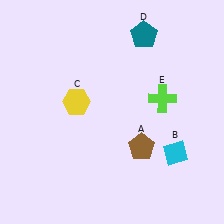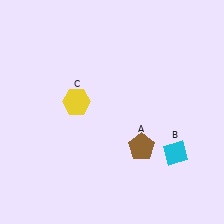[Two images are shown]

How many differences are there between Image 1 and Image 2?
There are 2 differences between the two images.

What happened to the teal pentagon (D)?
The teal pentagon (D) was removed in Image 2. It was in the top-right area of Image 1.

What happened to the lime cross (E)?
The lime cross (E) was removed in Image 2. It was in the top-right area of Image 1.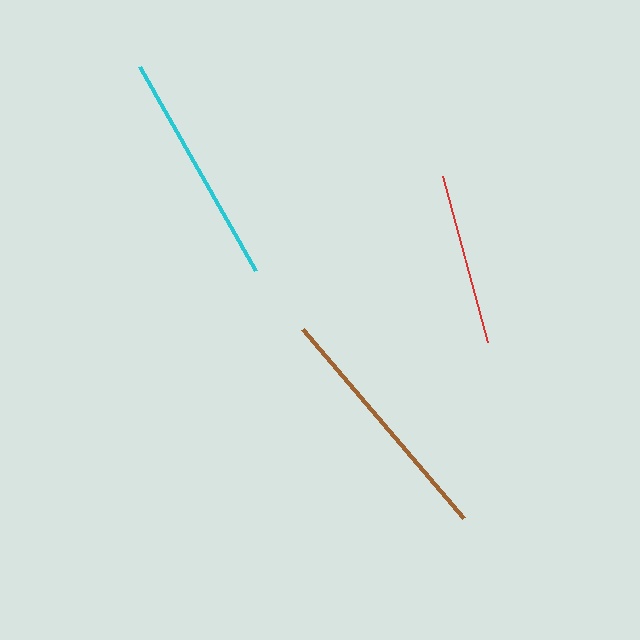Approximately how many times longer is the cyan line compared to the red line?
The cyan line is approximately 1.4 times the length of the red line.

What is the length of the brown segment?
The brown segment is approximately 248 pixels long.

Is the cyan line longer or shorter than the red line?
The cyan line is longer than the red line.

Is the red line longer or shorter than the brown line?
The brown line is longer than the red line.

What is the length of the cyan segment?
The cyan segment is approximately 235 pixels long.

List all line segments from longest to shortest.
From longest to shortest: brown, cyan, red.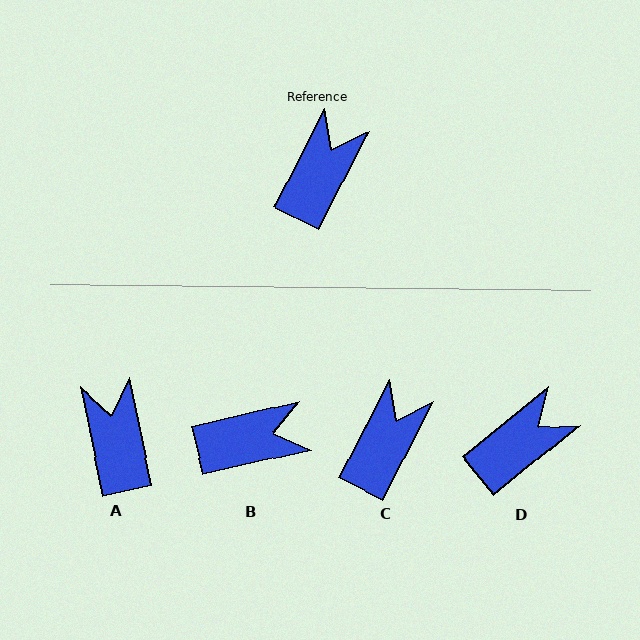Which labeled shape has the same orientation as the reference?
C.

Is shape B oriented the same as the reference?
No, it is off by about 50 degrees.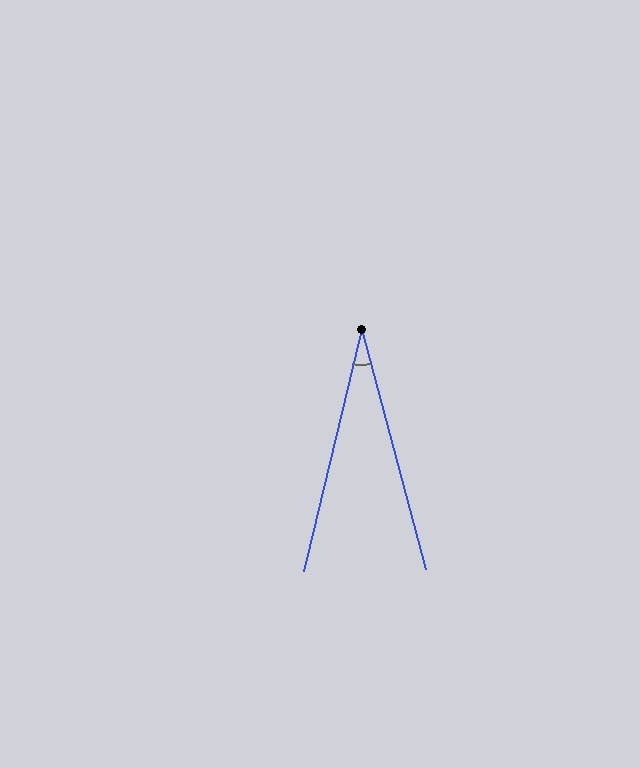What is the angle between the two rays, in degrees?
Approximately 28 degrees.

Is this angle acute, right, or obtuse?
It is acute.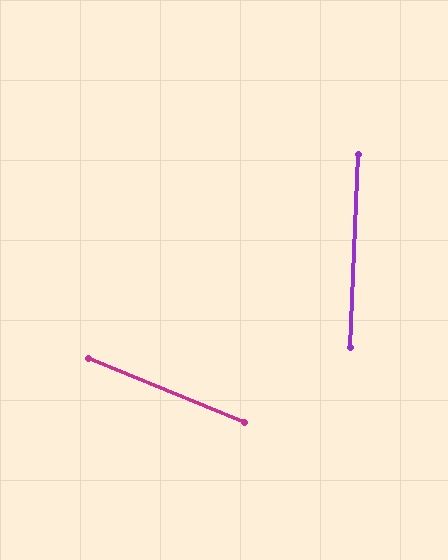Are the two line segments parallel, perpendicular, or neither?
Neither parallel nor perpendicular — they differ by about 70°.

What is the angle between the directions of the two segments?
Approximately 70 degrees.